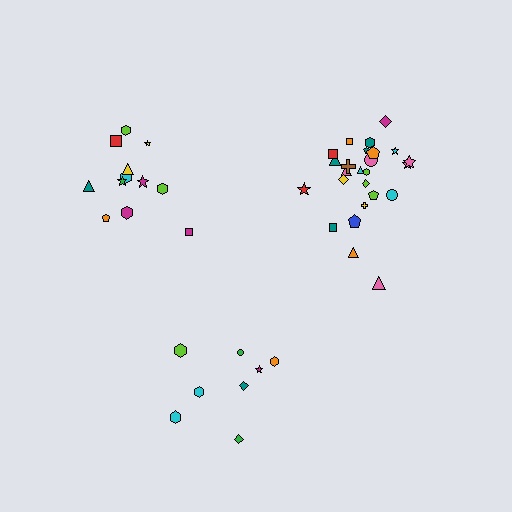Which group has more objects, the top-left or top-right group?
The top-right group.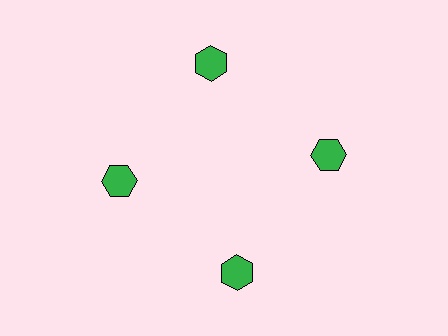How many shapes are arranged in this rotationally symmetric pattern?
There are 4 shapes, arranged in 4 groups of 1.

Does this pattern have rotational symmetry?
Yes, this pattern has 4-fold rotational symmetry. It looks the same after rotating 90 degrees around the center.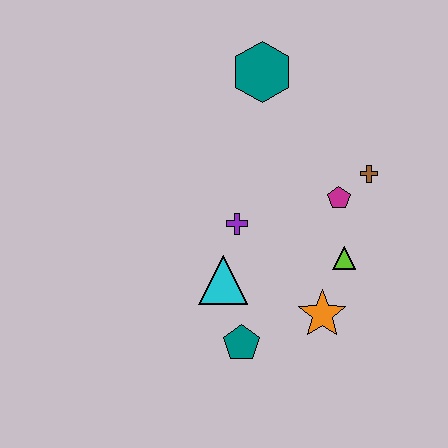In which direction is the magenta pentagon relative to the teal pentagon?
The magenta pentagon is above the teal pentagon.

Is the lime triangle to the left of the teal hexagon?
No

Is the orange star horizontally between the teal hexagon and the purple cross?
No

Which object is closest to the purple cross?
The cyan triangle is closest to the purple cross.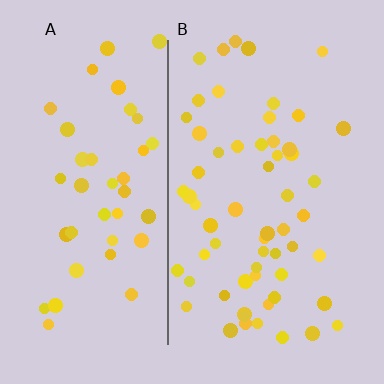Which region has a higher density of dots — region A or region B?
B (the right).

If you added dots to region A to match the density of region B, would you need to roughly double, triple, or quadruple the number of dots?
Approximately double.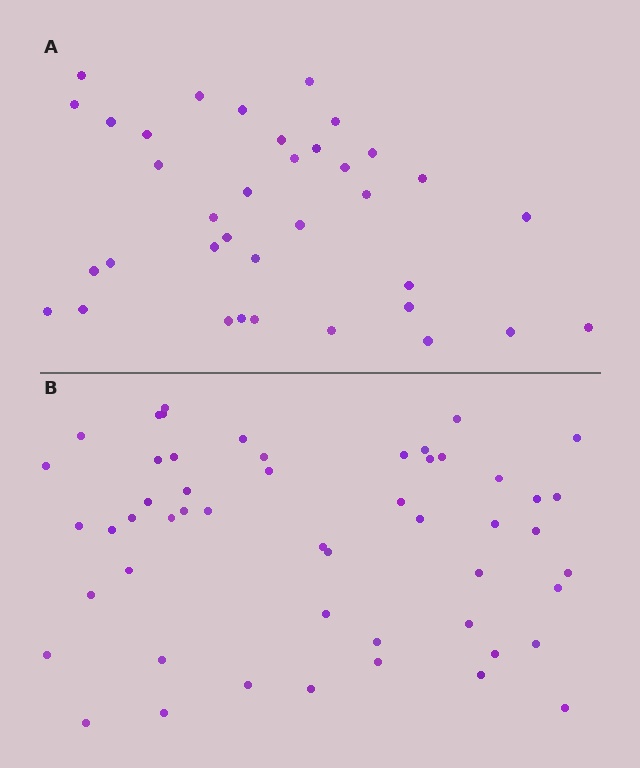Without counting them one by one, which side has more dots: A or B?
Region B (the bottom region) has more dots.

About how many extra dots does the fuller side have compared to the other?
Region B has approximately 15 more dots than region A.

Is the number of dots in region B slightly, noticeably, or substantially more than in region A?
Region B has noticeably more, but not dramatically so. The ratio is roughly 1.4 to 1.